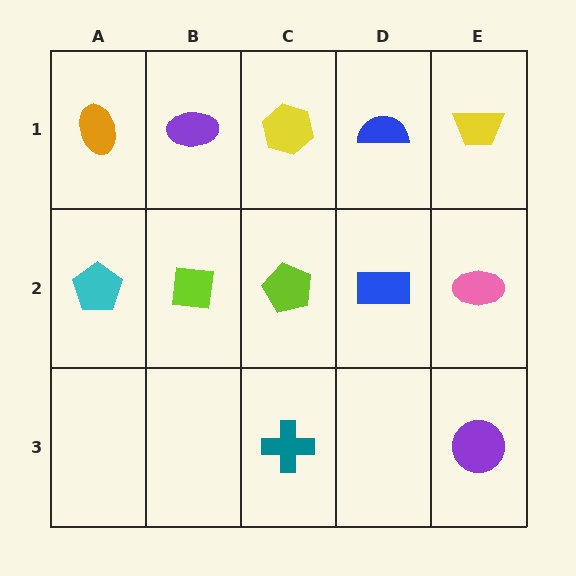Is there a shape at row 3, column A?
No, that cell is empty.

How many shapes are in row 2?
5 shapes.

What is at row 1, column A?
An orange ellipse.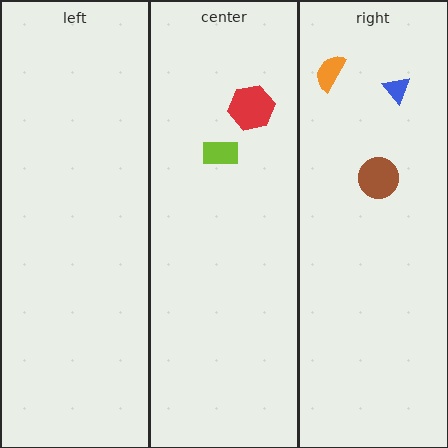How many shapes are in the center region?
2.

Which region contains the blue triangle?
The right region.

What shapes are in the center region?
The lime rectangle, the red hexagon.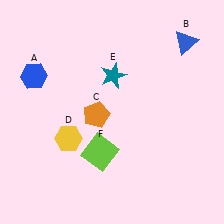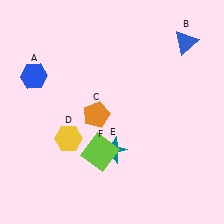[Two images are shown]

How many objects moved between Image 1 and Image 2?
1 object moved between the two images.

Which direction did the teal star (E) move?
The teal star (E) moved down.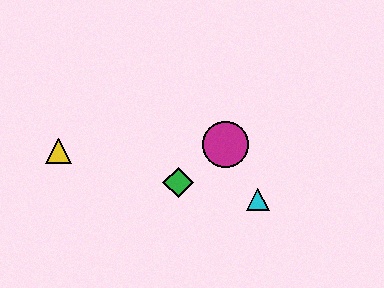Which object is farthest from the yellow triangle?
The cyan triangle is farthest from the yellow triangle.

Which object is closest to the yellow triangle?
The green diamond is closest to the yellow triangle.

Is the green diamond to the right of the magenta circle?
No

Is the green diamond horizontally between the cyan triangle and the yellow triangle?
Yes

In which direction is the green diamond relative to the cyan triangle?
The green diamond is to the left of the cyan triangle.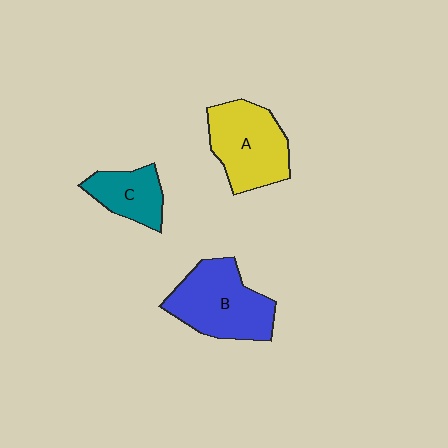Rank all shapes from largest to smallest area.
From largest to smallest: B (blue), A (yellow), C (teal).